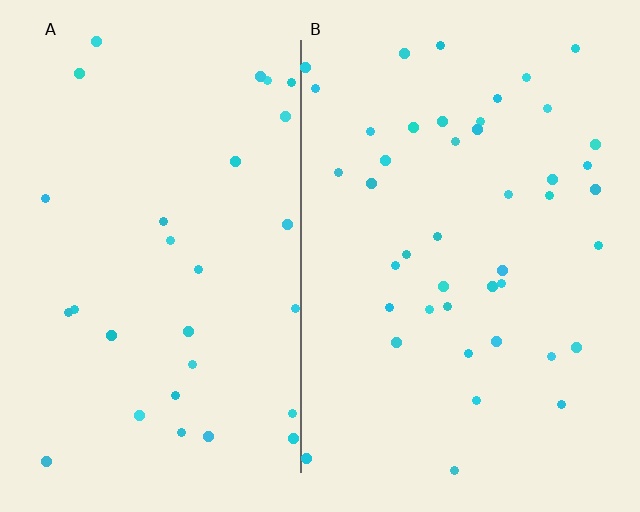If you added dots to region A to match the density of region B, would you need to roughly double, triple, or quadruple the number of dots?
Approximately double.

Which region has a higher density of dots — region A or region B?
B (the right).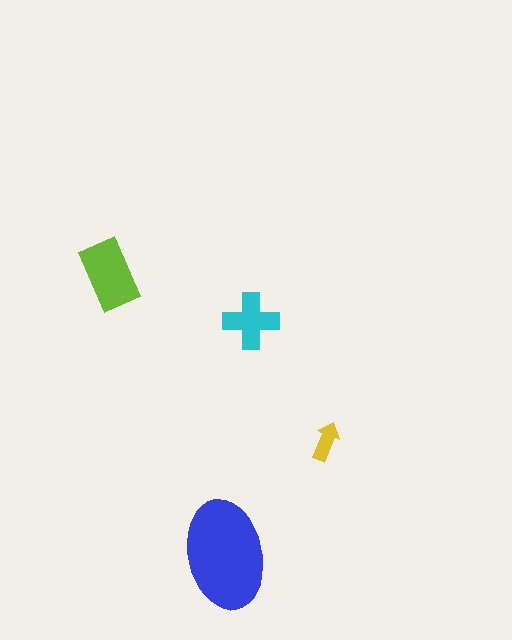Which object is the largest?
The blue ellipse.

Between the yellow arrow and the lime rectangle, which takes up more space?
The lime rectangle.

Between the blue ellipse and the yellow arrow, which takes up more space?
The blue ellipse.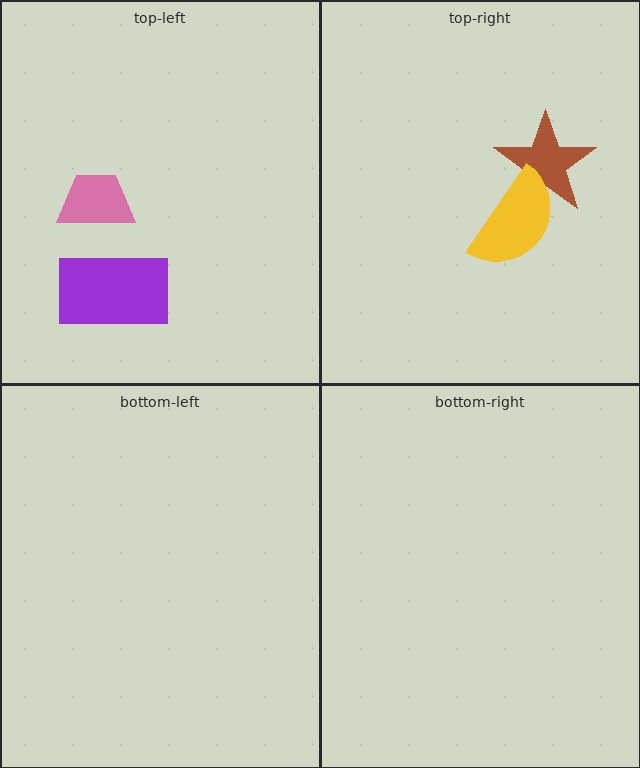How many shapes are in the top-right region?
2.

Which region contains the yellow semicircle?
The top-right region.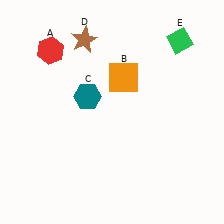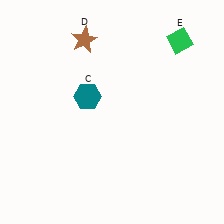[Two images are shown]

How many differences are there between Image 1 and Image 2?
There are 2 differences between the two images.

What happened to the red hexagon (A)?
The red hexagon (A) was removed in Image 2. It was in the top-left area of Image 1.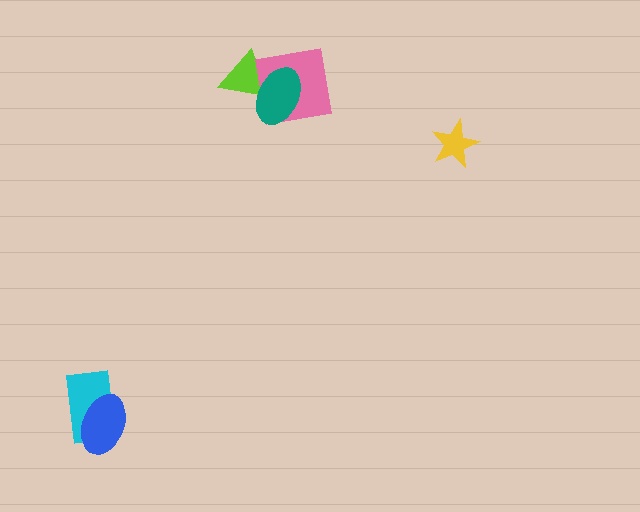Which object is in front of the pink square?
The teal ellipse is in front of the pink square.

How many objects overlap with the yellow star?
0 objects overlap with the yellow star.